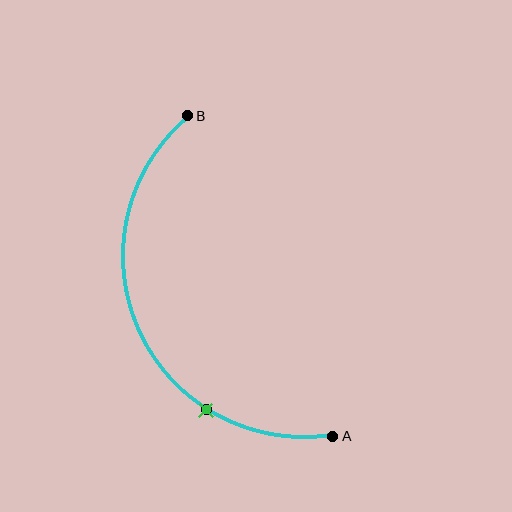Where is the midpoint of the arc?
The arc midpoint is the point on the curve farthest from the straight line joining A and B. It sits to the left of that line.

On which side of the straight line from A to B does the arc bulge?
The arc bulges to the left of the straight line connecting A and B.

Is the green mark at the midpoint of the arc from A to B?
No. The green mark lies on the arc but is closer to endpoint A. The arc midpoint would be at the point on the curve equidistant along the arc from both A and B.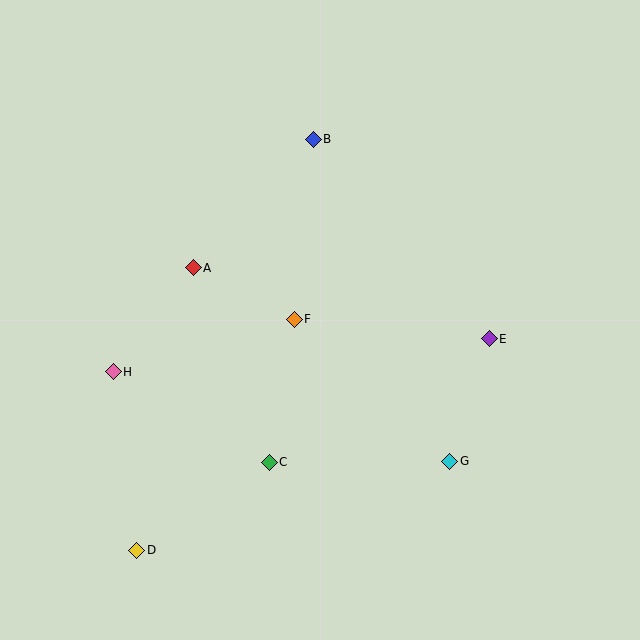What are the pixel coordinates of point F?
Point F is at (294, 319).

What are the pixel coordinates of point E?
Point E is at (489, 339).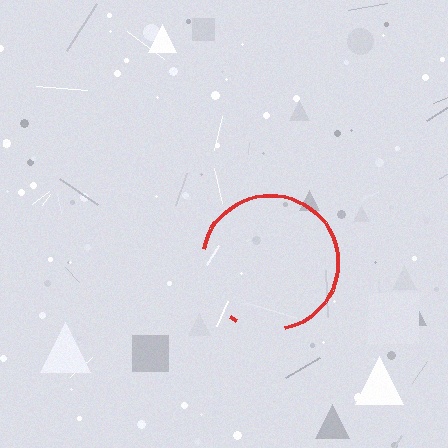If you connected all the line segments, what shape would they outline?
They would outline a circle.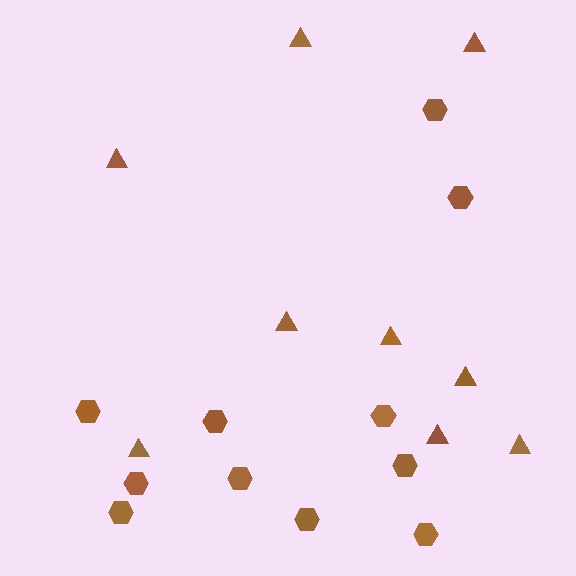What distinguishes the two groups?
There are 2 groups: one group of triangles (9) and one group of hexagons (11).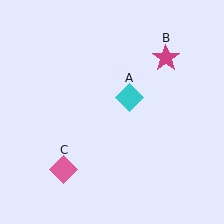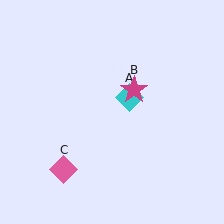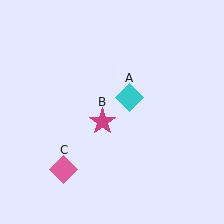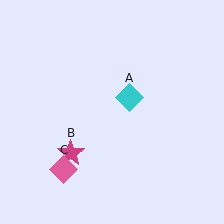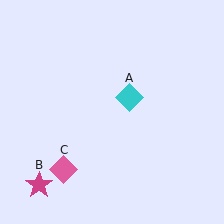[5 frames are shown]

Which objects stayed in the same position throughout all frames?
Cyan diamond (object A) and pink diamond (object C) remained stationary.